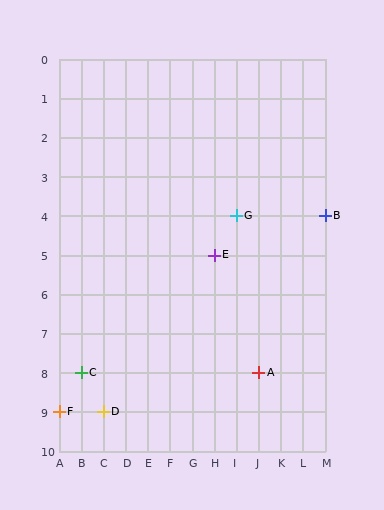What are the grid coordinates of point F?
Point F is at grid coordinates (A, 9).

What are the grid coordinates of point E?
Point E is at grid coordinates (H, 5).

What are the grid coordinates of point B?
Point B is at grid coordinates (M, 4).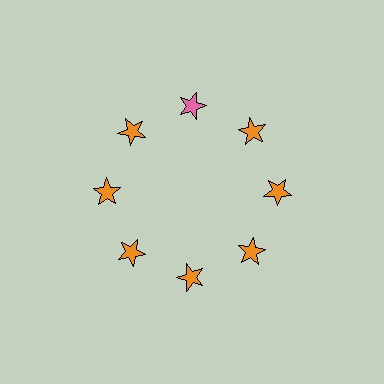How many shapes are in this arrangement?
There are 8 shapes arranged in a ring pattern.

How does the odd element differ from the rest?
It has a different color: pink instead of orange.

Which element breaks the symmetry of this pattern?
The pink star at roughly the 12 o'clock position breaks the symmetry. All other shapes are orange stars.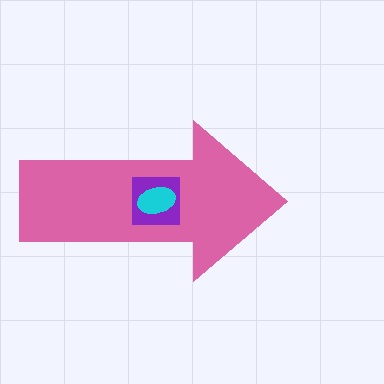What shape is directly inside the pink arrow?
The purple square.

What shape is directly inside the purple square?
The cyan ellipse.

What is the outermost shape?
The pink arrow.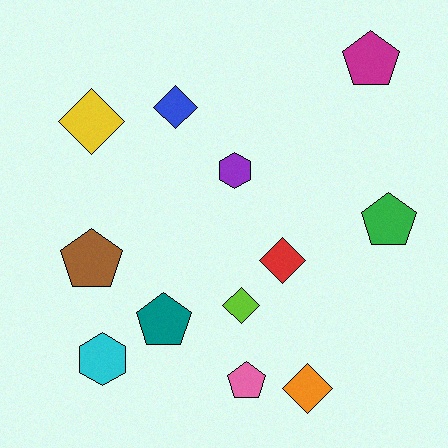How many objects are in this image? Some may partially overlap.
There are 12 objects.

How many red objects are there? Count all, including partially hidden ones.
There is 1 red object.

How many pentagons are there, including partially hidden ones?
There are 5 pentagons.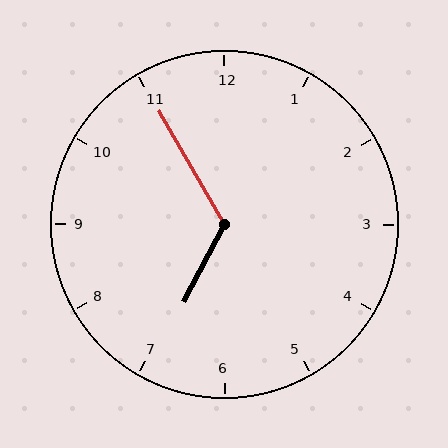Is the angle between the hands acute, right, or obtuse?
It is obtuse.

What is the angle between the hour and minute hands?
Approximately 122 degrees.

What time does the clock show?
6:55.